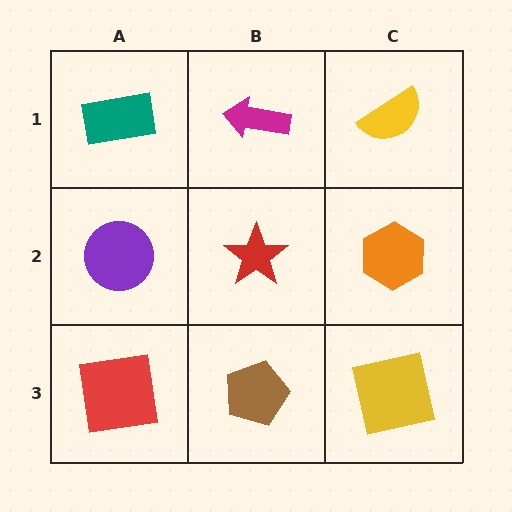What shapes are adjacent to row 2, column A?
A teal rectangle (row 1, column A), a red square (row 3, column A), a red star (row 2, column B).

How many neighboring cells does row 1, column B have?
3.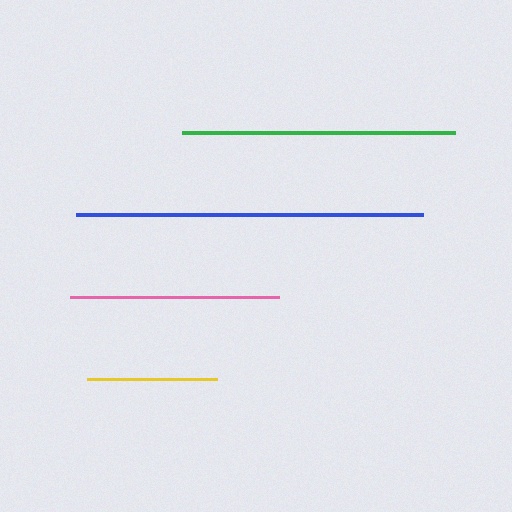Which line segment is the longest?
The blue line is the longest at approximately 346 pixels.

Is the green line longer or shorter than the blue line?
The blue line is longer than the green line.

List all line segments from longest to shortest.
From longest to shortest: blue, green, pink, yellow.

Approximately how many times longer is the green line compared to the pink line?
The green line is approximately 1.3 times the length of the pink line.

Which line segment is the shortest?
The yellow line is the shortest at approximately 130 pixels.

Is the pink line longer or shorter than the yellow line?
The pink line is longer than the yellow line.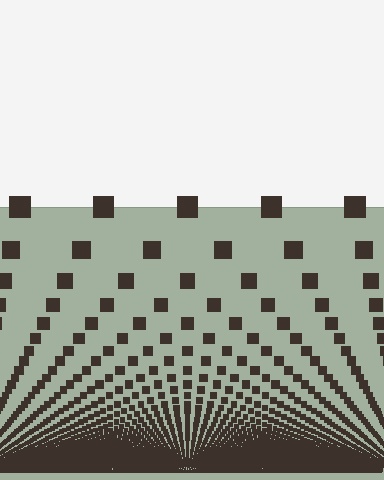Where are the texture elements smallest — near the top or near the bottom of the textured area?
Near the bottom.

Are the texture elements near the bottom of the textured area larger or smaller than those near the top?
Smaller. The gradient is inverted — elements near the bottom are smaller and denser.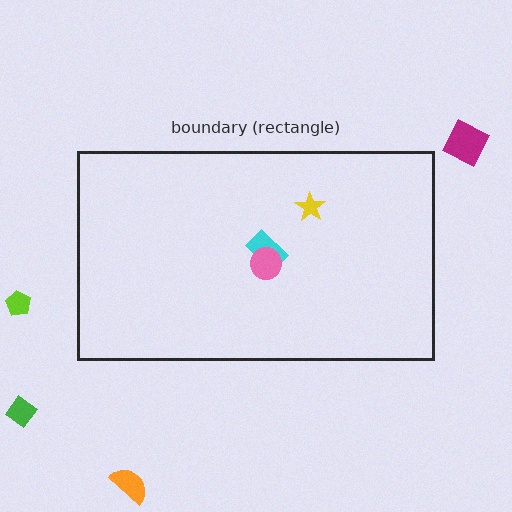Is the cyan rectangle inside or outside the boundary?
Inside.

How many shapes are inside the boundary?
3 inside, 4 outside.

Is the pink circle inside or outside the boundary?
Inside.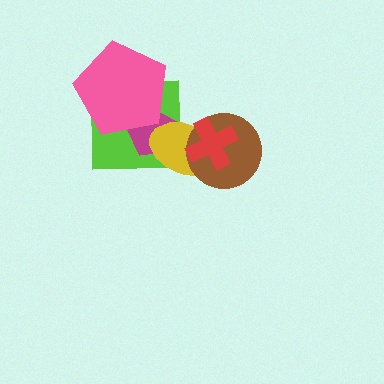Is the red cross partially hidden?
No, no other shape covers it.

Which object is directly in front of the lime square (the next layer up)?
The magenta pentagon is directly in front of the lime square.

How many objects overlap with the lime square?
3 objects overlap with the lime square.